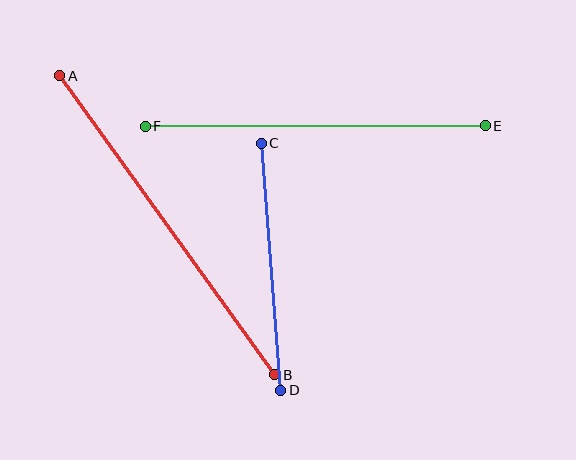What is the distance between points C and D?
The distance is approximately 248 pixels.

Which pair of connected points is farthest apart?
Points A and B are farthest apart.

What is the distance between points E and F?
The distance is approximately 340 pixels.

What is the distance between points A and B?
The distance is approximately 368 pixels.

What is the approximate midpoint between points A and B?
The midpoint is at approximately (167, 225) pixels.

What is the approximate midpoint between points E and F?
The midpoint is at approximately (315, 126) pixels.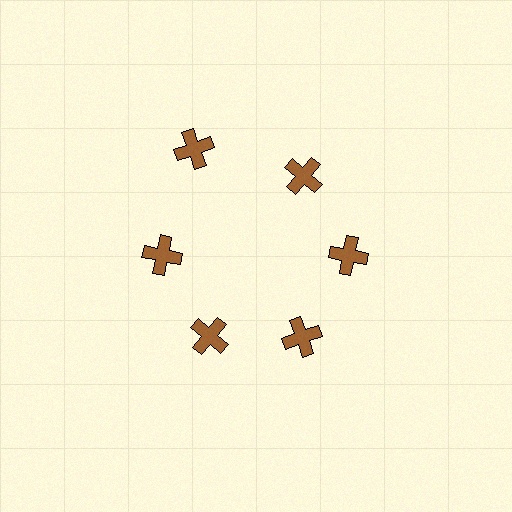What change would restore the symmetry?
The symmetry would be restored by moving it inward, back onto the ring so that all 6 crosses sit at equal angles and equal distance from the center.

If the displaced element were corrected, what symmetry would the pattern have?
It would have 6-fold rotational symmetry — the pattern would map onto itself every 60 degrees.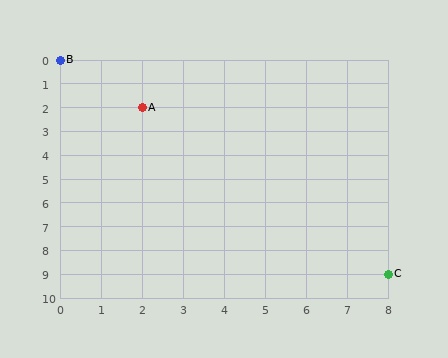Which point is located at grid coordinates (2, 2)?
Point A is at (2, 2).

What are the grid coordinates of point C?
Point C is at grid coordinates (8, 9).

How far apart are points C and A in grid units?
Points C and A are 6 columns and 7 rows apart (about 9.2 grid units diagonally).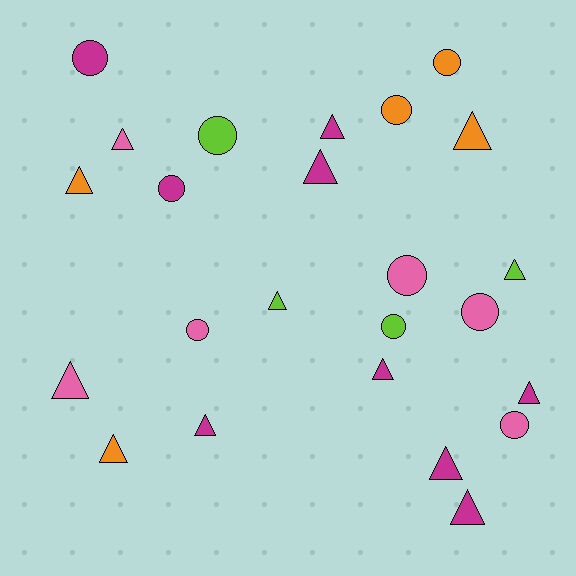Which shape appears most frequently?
Triangle, with 14 objects.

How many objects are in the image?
There are 24 objects.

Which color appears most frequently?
Magenta, with 9 objects.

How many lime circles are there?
There are 2 lime circles.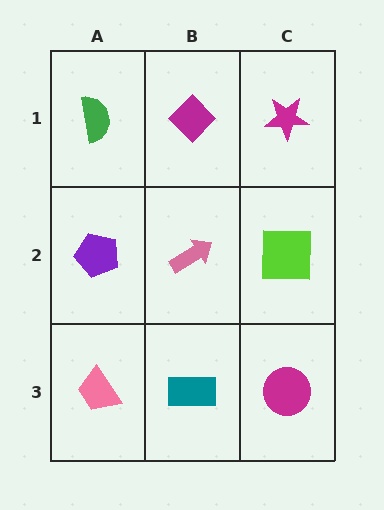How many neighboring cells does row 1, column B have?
3.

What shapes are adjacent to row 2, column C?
A magenta star (row 1, column C), a magenta circle (row 3, column C), a pink arrow (row 2, column B).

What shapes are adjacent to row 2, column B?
A magenta diamond (row 1, column B), a teal rectangle (row 3, column B), a purple pentagon (row 2, column A), a lime square (row 2, column C).